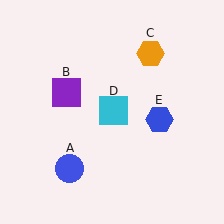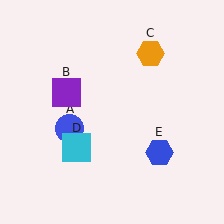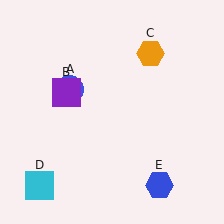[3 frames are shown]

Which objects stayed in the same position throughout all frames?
Purple square (object B) and orange hexagon (object C) remained stationary.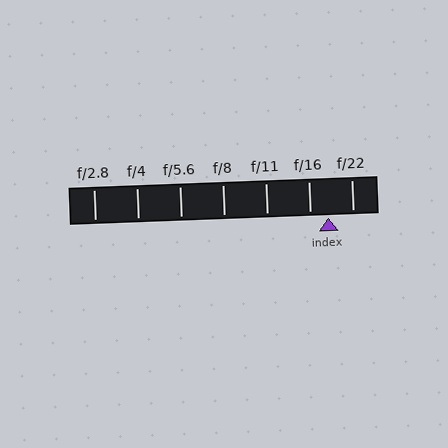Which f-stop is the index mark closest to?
The index mark is closest to f/16.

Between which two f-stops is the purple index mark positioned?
The index mark is between f/16 and f/22.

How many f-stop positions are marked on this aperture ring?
There are 7 f-stop positions marked.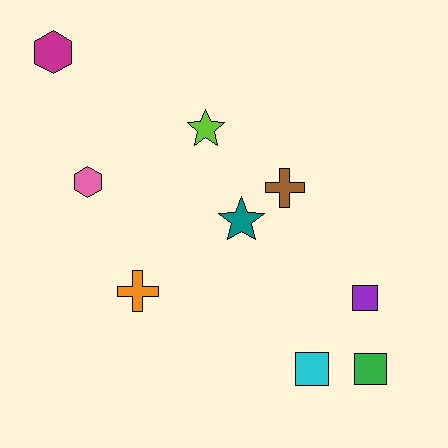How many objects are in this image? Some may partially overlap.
There are 9 objects.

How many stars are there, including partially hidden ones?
There are 2 stars.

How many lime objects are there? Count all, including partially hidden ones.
There is 1 lime object.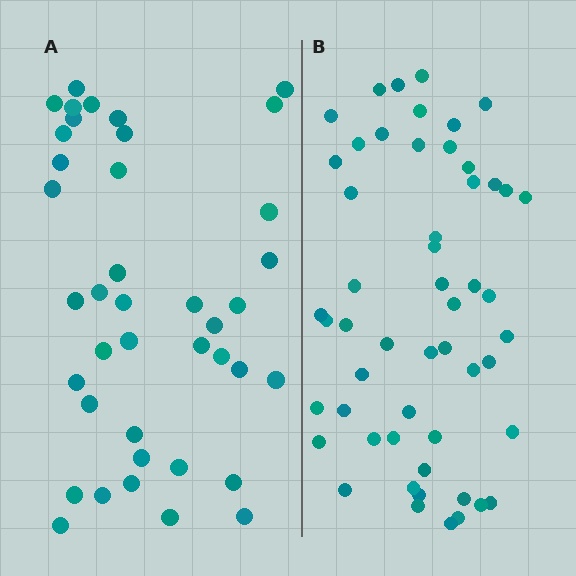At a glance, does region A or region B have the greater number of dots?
Region B (the right region) has more dots.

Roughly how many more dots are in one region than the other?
Region B has approximately 15 more dots than region A.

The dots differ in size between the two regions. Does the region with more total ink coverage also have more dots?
No. Region A has more total ink coverage because its dots are larger, but region B actually contains more individual dots. Total area can be misleading — the number of items is what matters here.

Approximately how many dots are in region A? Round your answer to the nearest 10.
About 40 dots.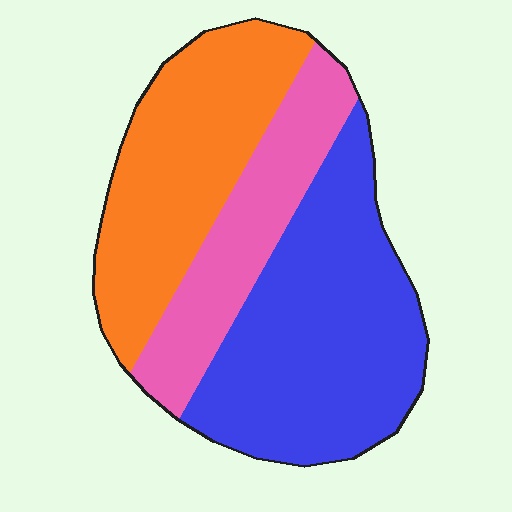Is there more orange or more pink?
Orange.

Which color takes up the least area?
Pink, at roughly 25%.